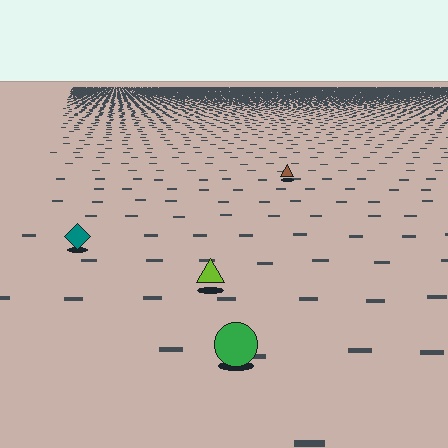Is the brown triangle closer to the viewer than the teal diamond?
No. The teal diamond is closer — you can tell from the texture gradient: the ground texture is coarser near it.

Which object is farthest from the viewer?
The brown triangle is farthest from the viewer. It appears smaller and the ground texture around it is denser.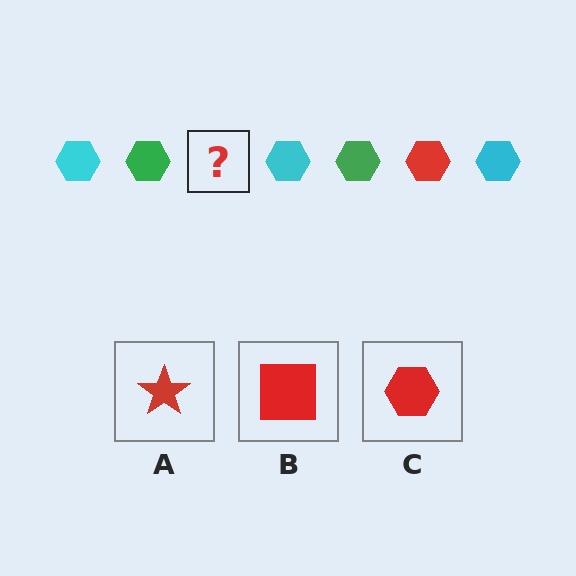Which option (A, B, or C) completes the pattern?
C.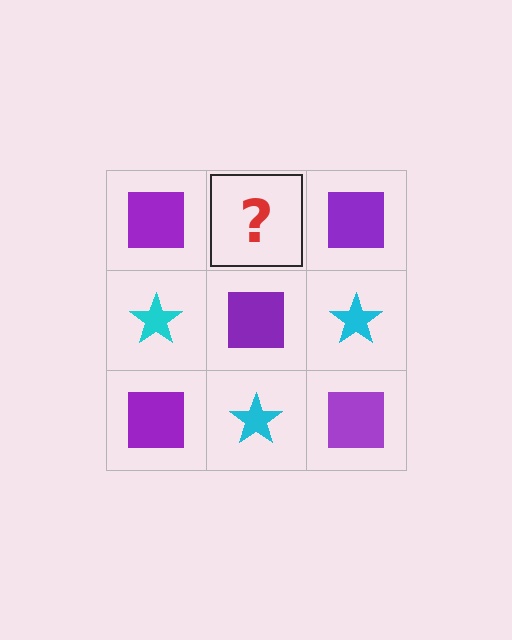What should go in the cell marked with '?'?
The missing cell should contain a cyan star.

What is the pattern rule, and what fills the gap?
The rule is that it alternates purple square and cyan star in a checkerboard pattern. The gap should be filled with a cyan star.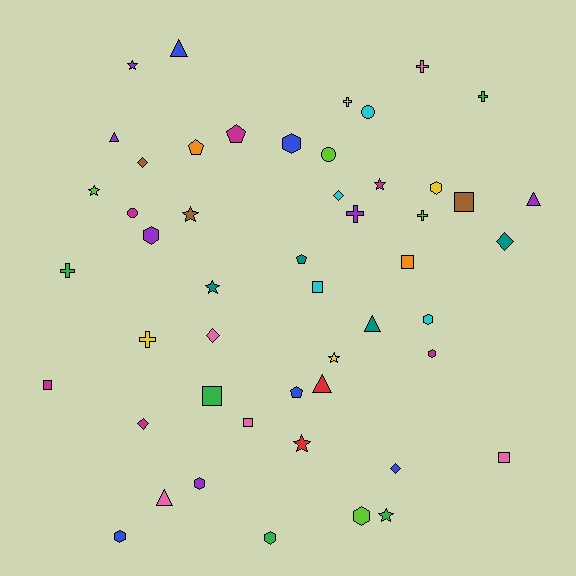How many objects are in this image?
There are 50 objects.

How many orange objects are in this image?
There are 2 orange objects.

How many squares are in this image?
There are 7 squares.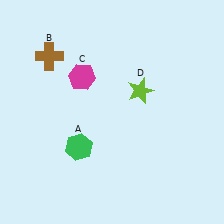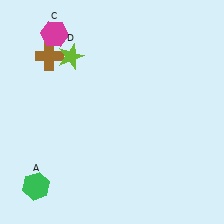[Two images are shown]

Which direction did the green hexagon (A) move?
The green hexagon (A) moved left.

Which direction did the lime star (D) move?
The lime star (D) moved left.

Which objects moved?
The objects that moved are: the green hexagon (A), the magenta hexagon (C), the lime star (D).